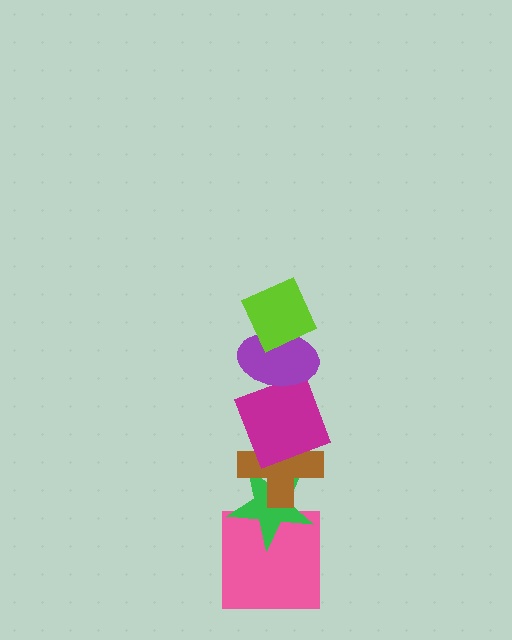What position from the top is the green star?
The green star is 5th from the top.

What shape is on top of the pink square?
The green star is on top of the pink square.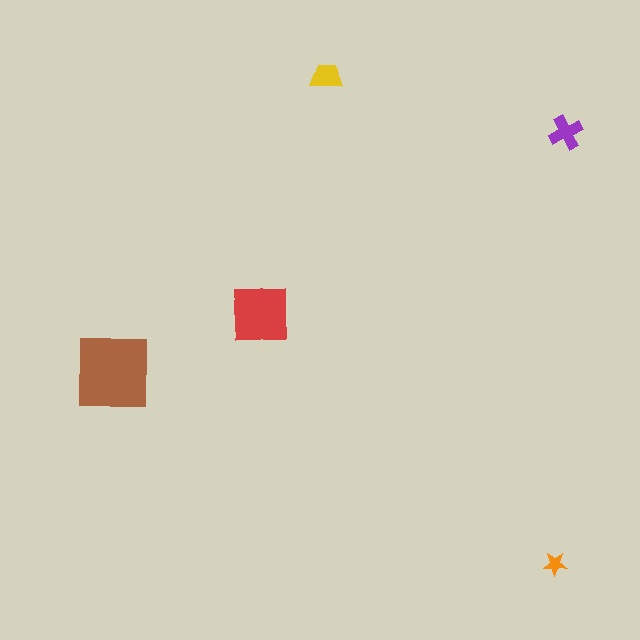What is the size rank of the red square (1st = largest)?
2nd.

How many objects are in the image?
There are 5 objects in the image.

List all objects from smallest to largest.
The orange star, the yellow trapezoid, the purple cross, the red square, the brown square.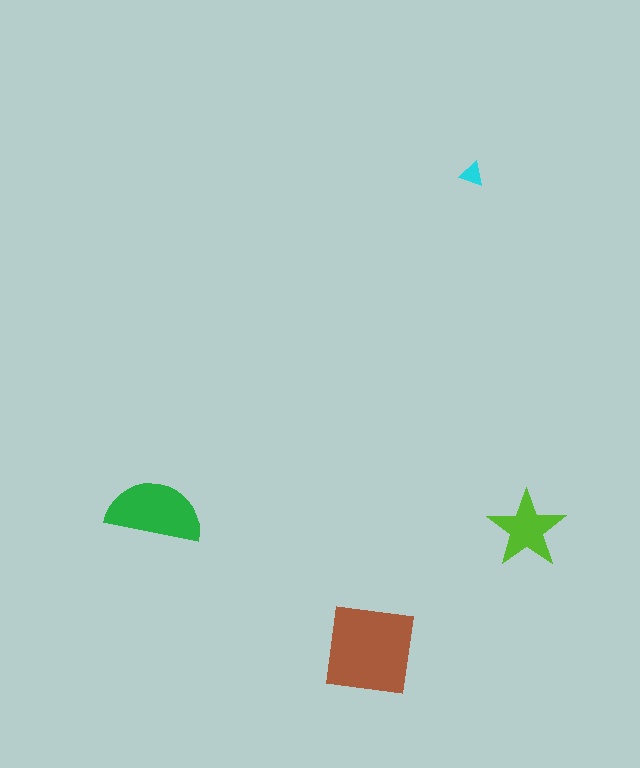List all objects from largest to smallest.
The brown square, the green semicircle, the lime star, the cyan triangle.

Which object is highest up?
The cyan triangle is topmost.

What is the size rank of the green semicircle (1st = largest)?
2nd.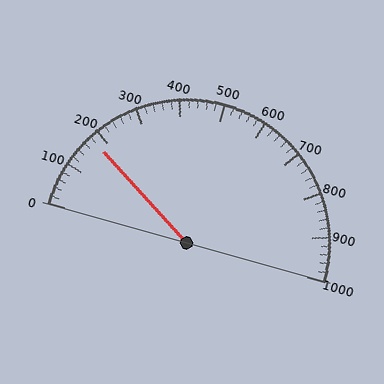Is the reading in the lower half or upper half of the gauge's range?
The reading is in the lower half of the range (0 to 1000).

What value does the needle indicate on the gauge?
The needle indicates approximately 180.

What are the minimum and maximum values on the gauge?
The gauge ranges from 0 to 1000.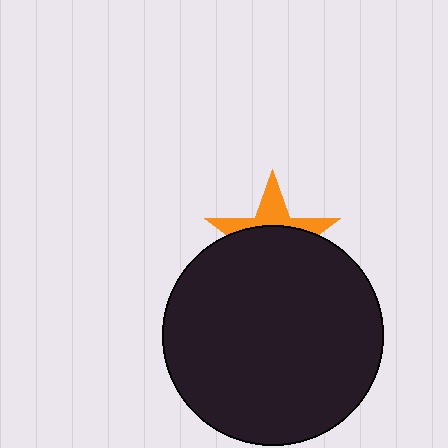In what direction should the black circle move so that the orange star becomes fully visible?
The black circle should move down. That is the shortest direction to clear the overlap and leave the orange star fully visible.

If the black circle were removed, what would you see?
You would see the complete orange star.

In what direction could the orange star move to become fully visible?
The orange star could move up. That would shift it out from behind the black circle entirely.